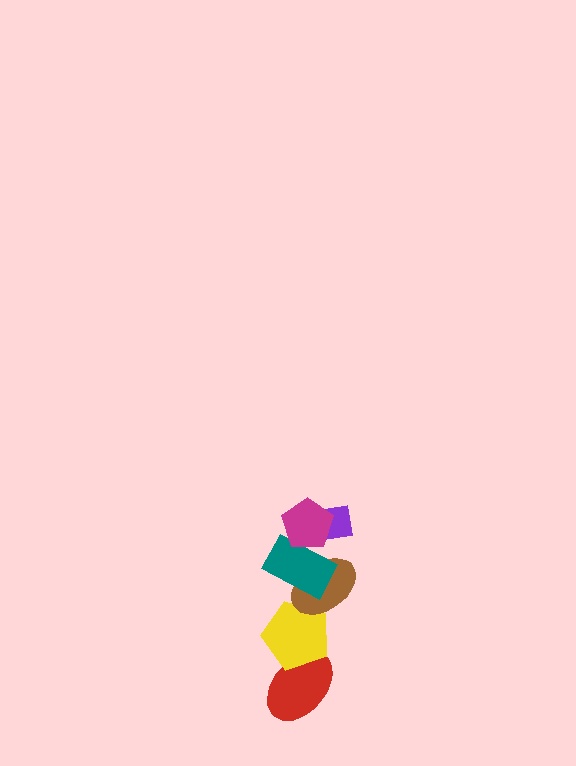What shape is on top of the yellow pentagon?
The brown ellipse is on top of the yellow pentagon.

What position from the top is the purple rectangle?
The purple rectangle is 2nd from the top.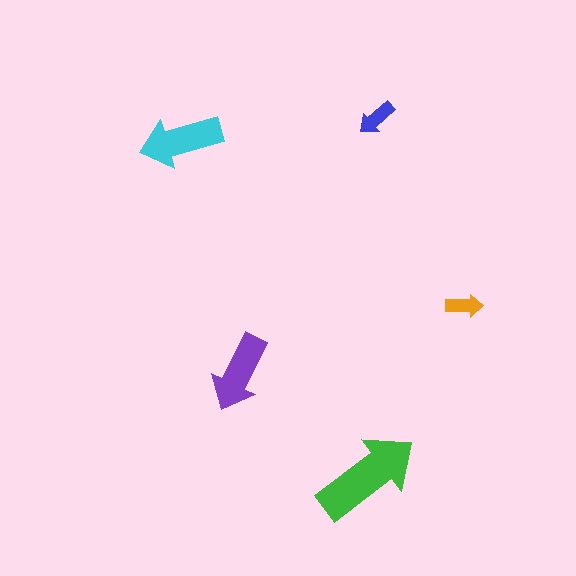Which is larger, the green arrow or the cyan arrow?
The green one.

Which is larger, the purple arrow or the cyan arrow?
The cyan one.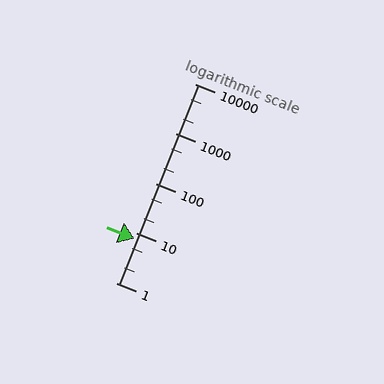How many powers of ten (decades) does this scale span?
The scale spans 4 decades, from 1 to 10000.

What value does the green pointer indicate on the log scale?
The pointer indicates approximately 7.8.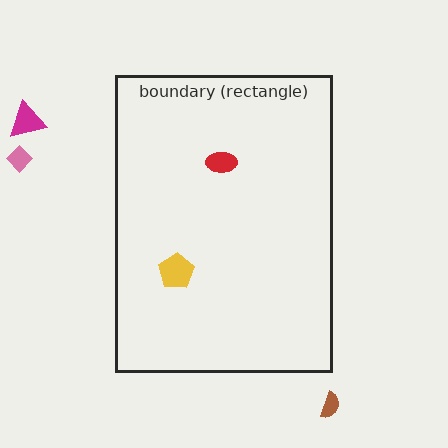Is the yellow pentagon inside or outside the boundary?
Inside.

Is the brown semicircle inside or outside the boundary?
Outside.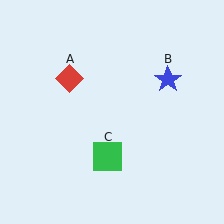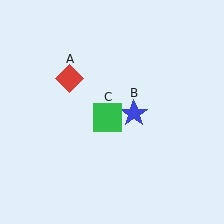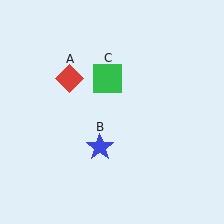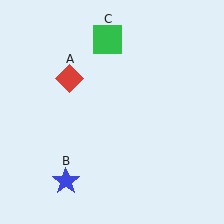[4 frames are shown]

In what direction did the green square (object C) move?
The green square (object C) moved up.